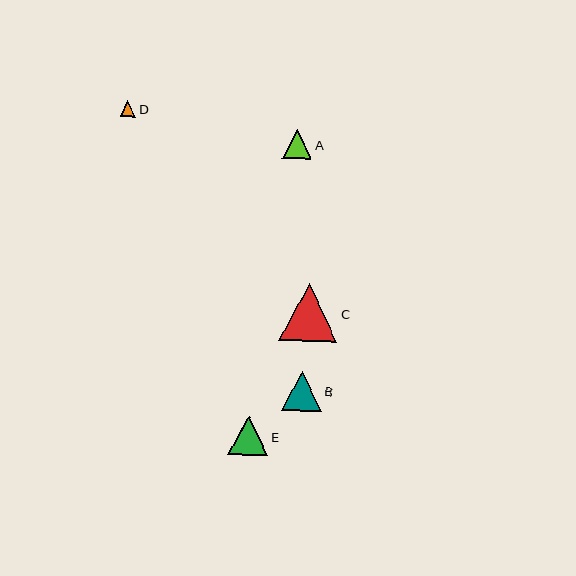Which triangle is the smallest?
Triangle D is the smallest with a size of approximately 16 pixels.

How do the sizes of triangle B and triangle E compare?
Triangle B and triangle E are approximately the same size.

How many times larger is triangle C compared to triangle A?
Triangle C is approximately 2.0 times the size of triangle A.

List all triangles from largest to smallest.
From largest to smallest: C, B, E, A, D.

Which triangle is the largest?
Triangle C is the largest with a size of approximately 59 pixels.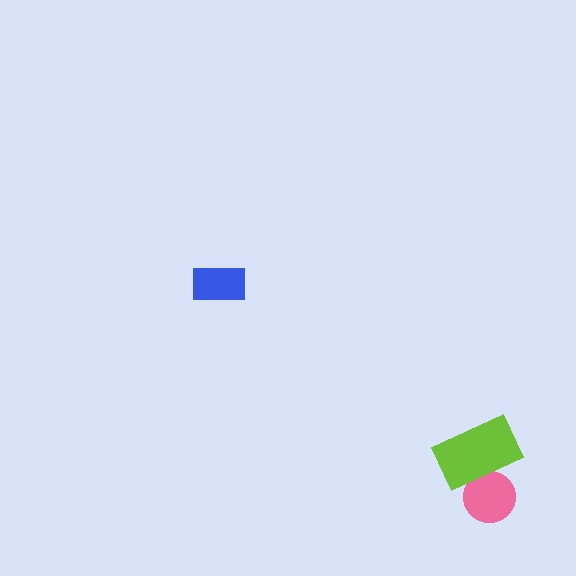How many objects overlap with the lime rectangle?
1 object overlaps with the lime rectangle.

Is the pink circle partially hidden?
Yes, it is partially covered by another shape.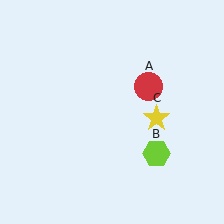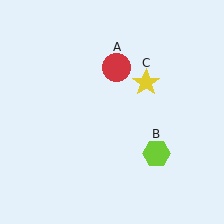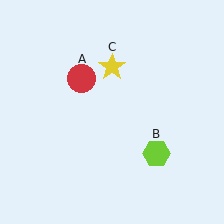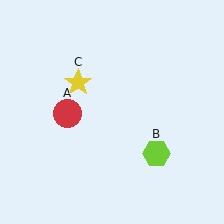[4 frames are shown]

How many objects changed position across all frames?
2 objects changed position: red circle (object A), yellow star (object C).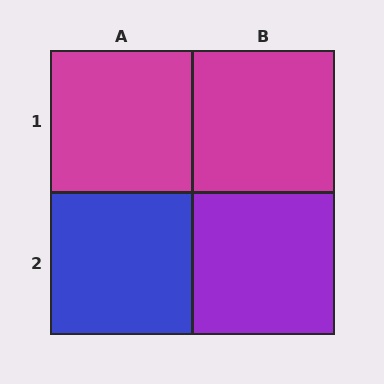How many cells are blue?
1 cell is blue.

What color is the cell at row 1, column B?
Magenta.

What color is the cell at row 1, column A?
Magenta.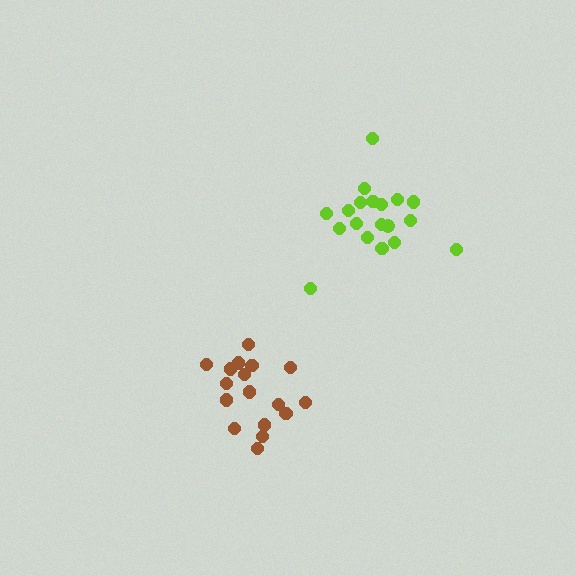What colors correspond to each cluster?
The clusters are colored: brown, lime.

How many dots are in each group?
Group 1: 17 dots, Group 2: 19 dots (36 total).